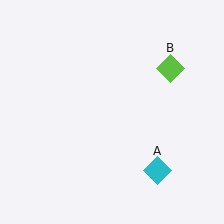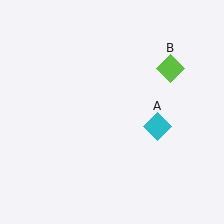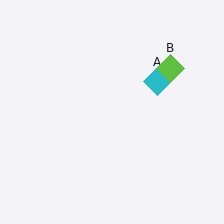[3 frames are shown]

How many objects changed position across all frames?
1 object changed position: cyan diamond (object A).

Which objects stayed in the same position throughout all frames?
Lime diamond (object B) remained stationary.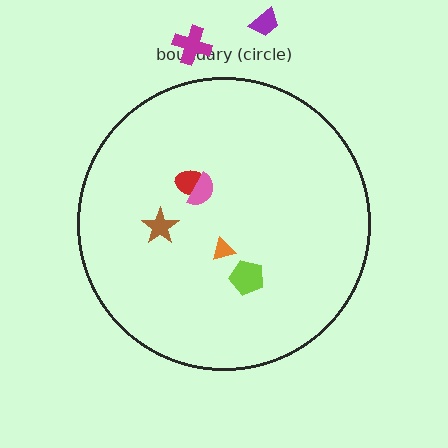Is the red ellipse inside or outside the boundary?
Inside.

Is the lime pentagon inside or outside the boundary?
Inside.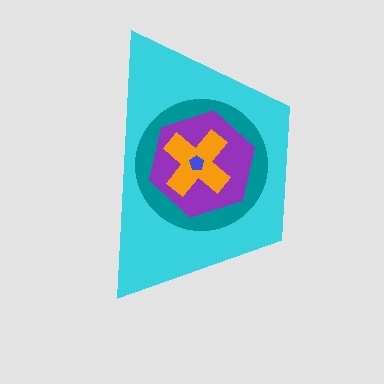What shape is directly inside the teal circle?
The purple hexagon.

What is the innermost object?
The blue pentagon.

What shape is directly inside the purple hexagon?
The orange cross.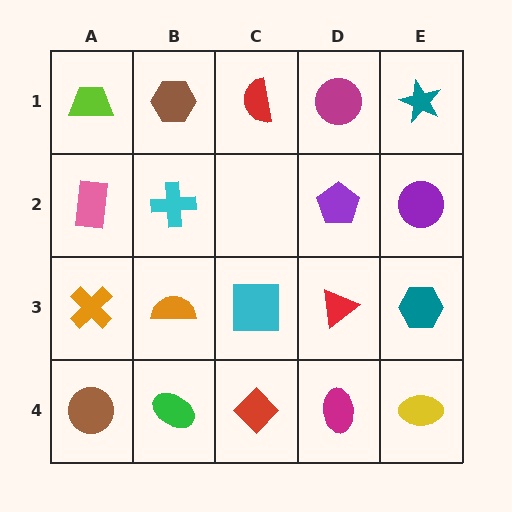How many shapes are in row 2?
4 shapes.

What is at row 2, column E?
A purple circle.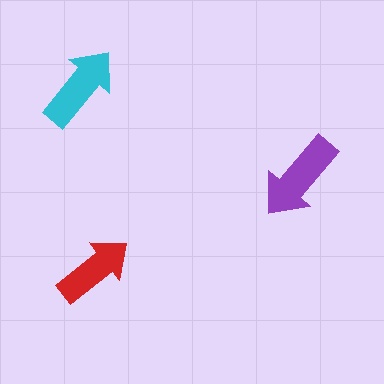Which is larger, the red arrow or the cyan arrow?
The cyan one.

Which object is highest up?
The cyan arrow is topmost.